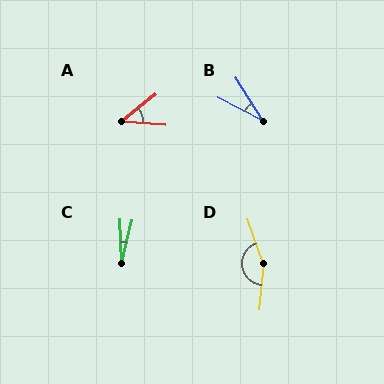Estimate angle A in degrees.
Approximately 44 degrees.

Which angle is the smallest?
C, at approximately 15 degrees.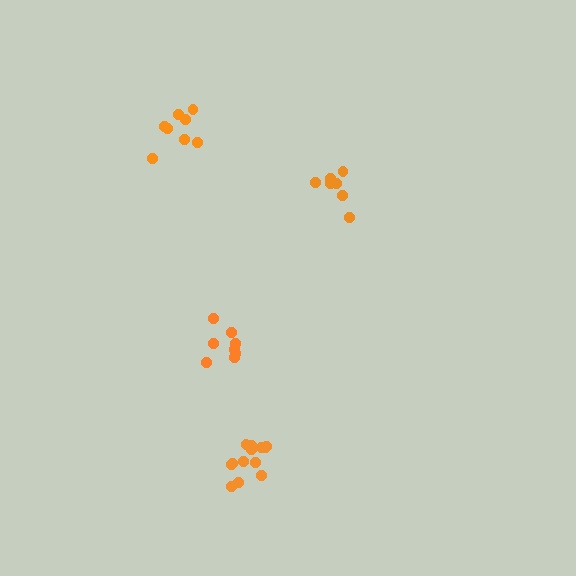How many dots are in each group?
Group 1: 8 dots, Group 2: 8 dots, Group 3: 13 dots, Group 4: 7 dots (36 total).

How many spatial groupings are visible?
There are 4 spatial groupings.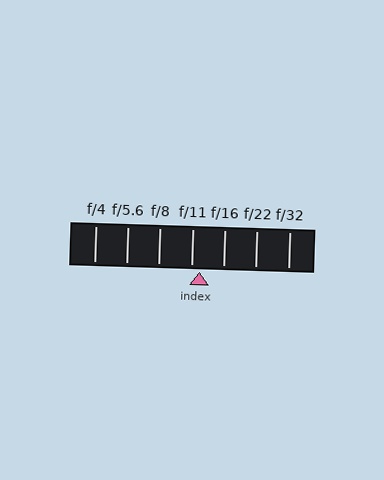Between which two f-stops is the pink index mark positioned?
The index mark is between f/11 and f/16.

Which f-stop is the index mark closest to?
The index mark is closest to f/11.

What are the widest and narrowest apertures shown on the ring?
The widest aperture shown is f/4 and the narrowest is f/32.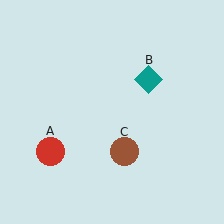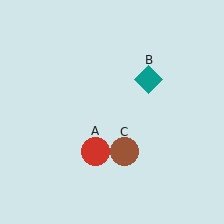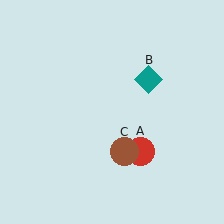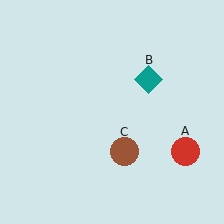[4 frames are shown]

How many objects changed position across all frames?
1 object changed position: red circle (object A).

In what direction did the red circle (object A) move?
The red circle (object A) moved right.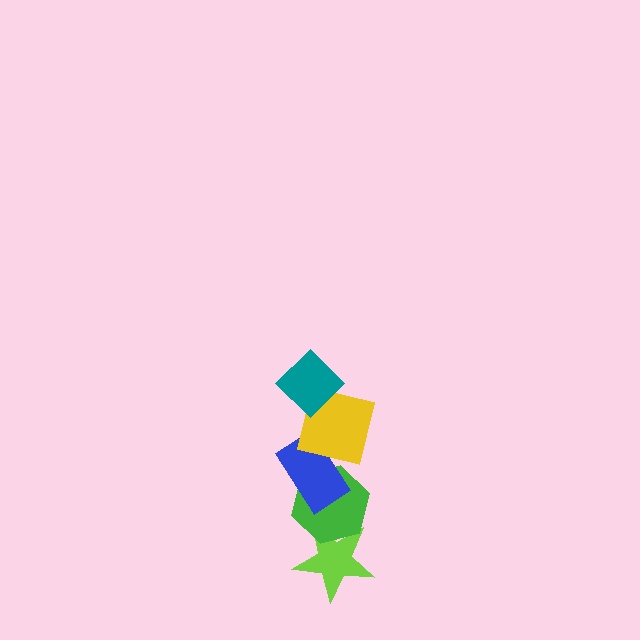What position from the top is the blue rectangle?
The blue rectangle is 3rd from the top.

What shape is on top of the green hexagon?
The blue rectangle is on top of the green hexagon.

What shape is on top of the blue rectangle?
The yellow square is on top of the blue rectangle.